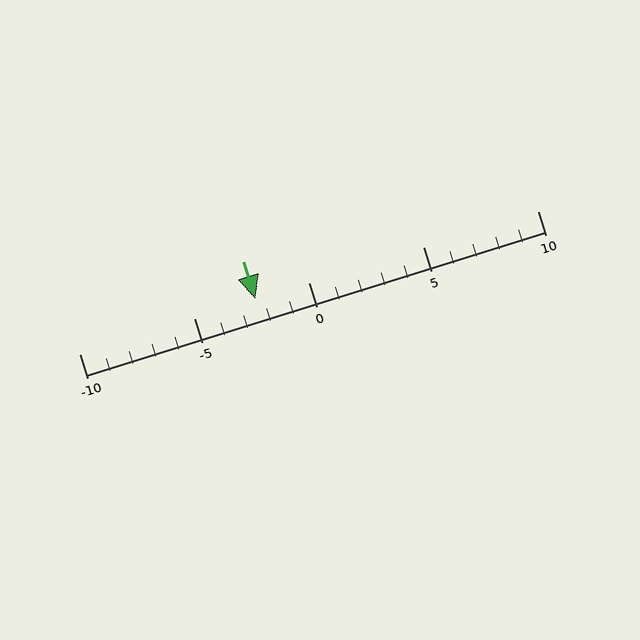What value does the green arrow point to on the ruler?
The green arrow points to approximately -2.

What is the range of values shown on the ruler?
The ruler shows values from -10 to 10.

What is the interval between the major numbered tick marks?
The major tick marks are spaced 5 units apart.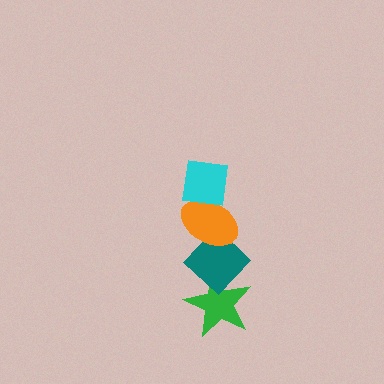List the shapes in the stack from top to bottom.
From top to bottom: the cyan square, the orange ellipse, the teal diamond, the green star.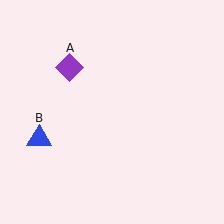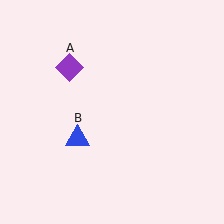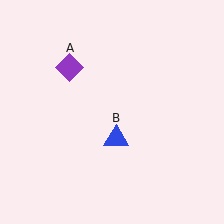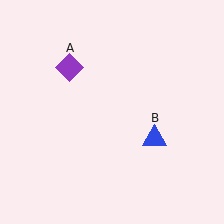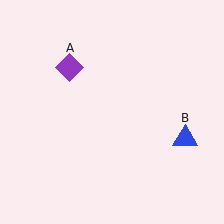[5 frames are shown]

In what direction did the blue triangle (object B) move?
The blue triangle (object B) moved right.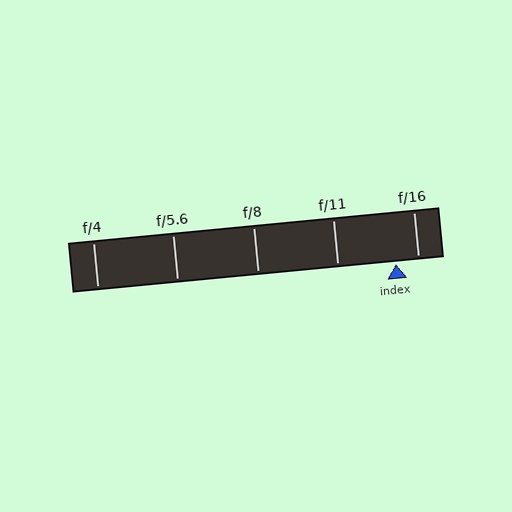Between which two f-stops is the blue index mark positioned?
The index mark is between f/11 and f/16.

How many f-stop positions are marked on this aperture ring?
There are 5 f-stop positions marked.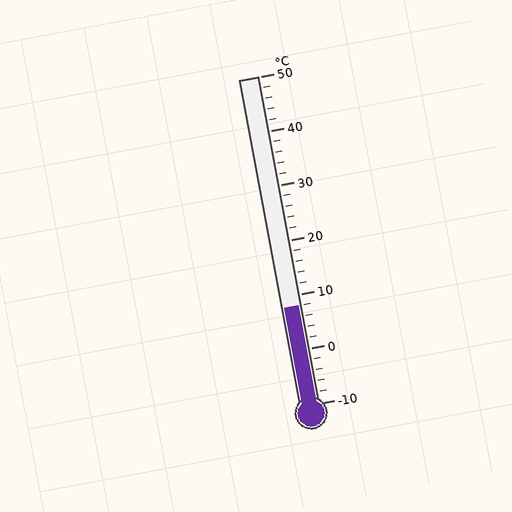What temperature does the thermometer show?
The thermometer shows approximately 8°C.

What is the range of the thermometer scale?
The thermometer scale ranges from -10°C to 50°C.